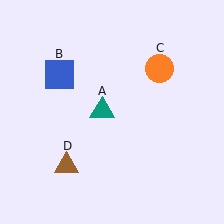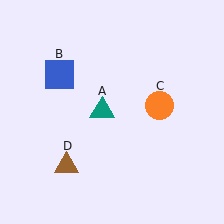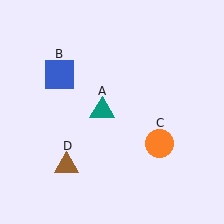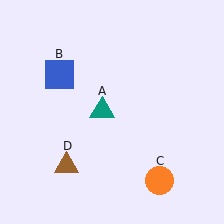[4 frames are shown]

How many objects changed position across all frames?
1 object changed position: orange circle (object C).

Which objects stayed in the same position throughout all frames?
Teal triangle (object A) and blue square (object B) and brown triangle (object D) remained stationary.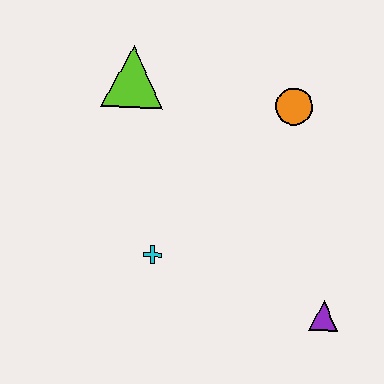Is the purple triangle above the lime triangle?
No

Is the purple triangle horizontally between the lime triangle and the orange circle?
No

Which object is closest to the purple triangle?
The cyan cross is closest to the purple triangle.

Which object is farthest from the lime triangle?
The purple triangle is farthest from the lime triangle.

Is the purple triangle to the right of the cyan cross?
Yes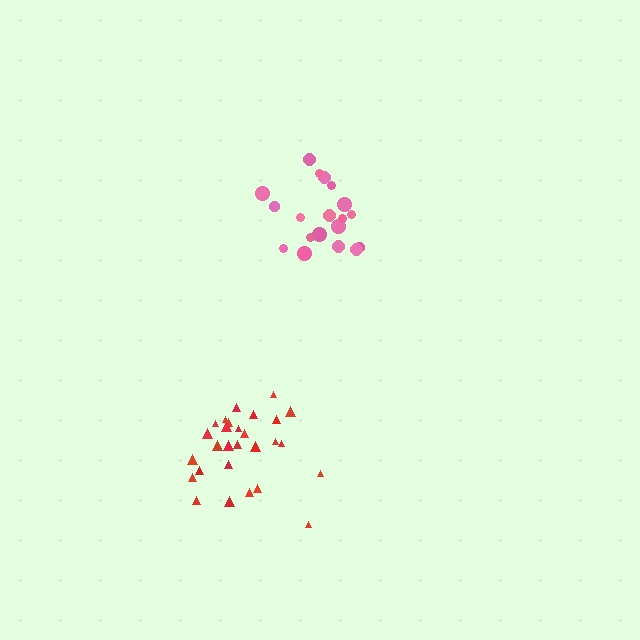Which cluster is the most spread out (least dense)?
Pink.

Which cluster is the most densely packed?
Red.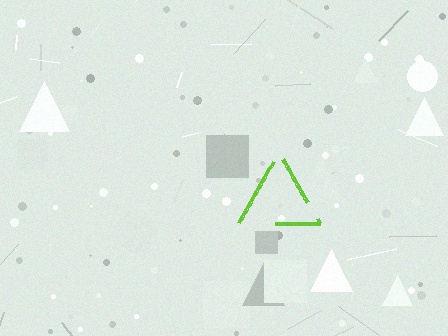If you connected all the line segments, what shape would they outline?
They would outline a triangle.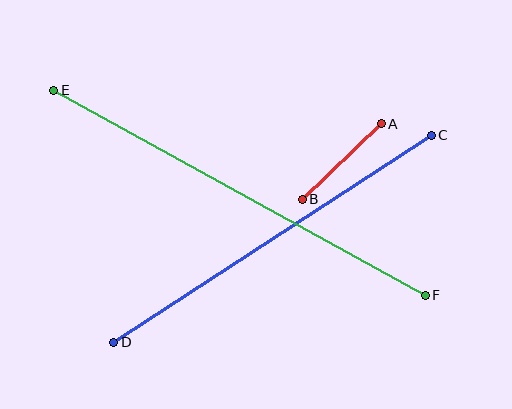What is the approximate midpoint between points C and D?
The midpoint is at approximately (272, 239) pixels.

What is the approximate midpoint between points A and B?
The midpoint is at approximately (342, 162) pixels.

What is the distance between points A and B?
The distance is approximately 109 pixels.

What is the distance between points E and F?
The distance is approximately 424 pixels.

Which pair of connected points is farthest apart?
Points E and F are farthest apart.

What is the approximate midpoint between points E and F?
The midpoint is at approximately (240, 193) pixels.